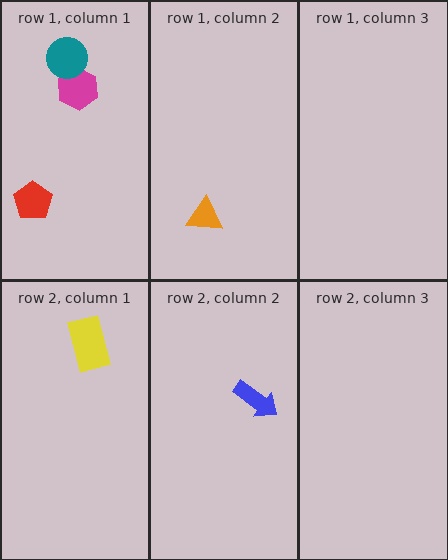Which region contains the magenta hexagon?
The row 1, column 1 region.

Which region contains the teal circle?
The row 1, column 1 region.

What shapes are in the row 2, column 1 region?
The yellow rectangle.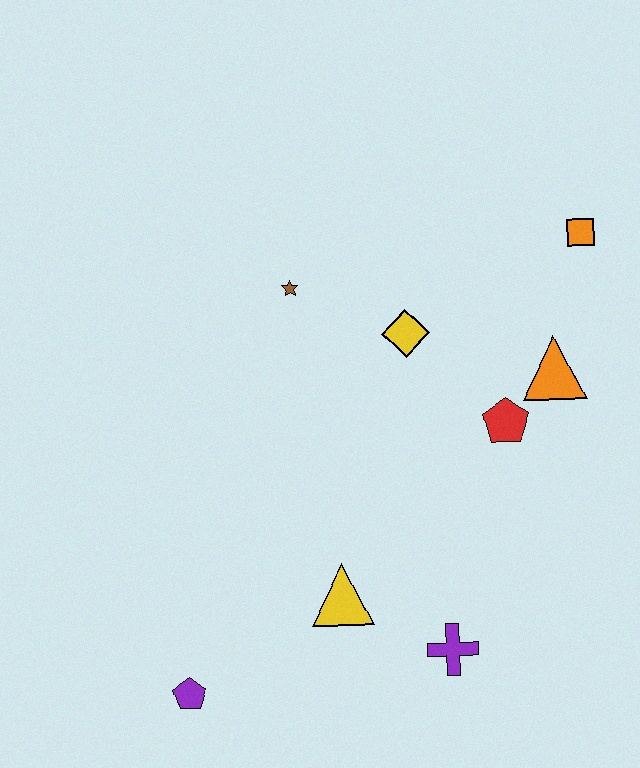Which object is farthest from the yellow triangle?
The orange square is farthest from the yellow triangle.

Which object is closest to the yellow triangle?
The purple cross is closest to the yellow triangle.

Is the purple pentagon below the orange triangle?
Yes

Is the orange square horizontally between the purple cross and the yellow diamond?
No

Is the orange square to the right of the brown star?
Yes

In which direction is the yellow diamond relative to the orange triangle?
The yellow diamond is to the left of the orange triangle.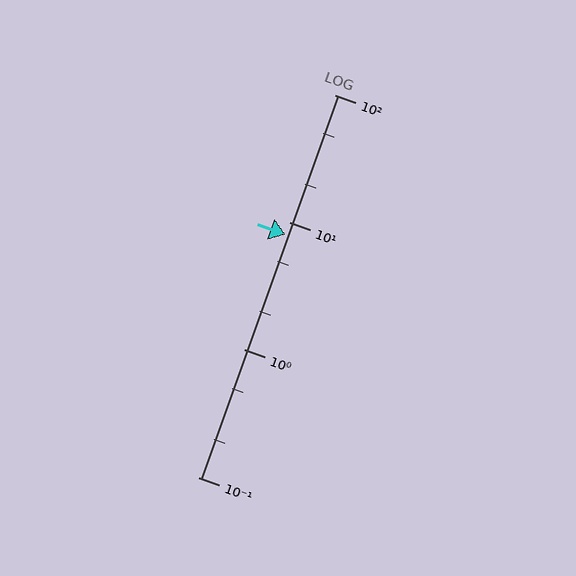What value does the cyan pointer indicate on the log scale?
The pointer indicates approximately 8.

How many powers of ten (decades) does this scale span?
The scale spans 3 decades, from 0.1 to 100.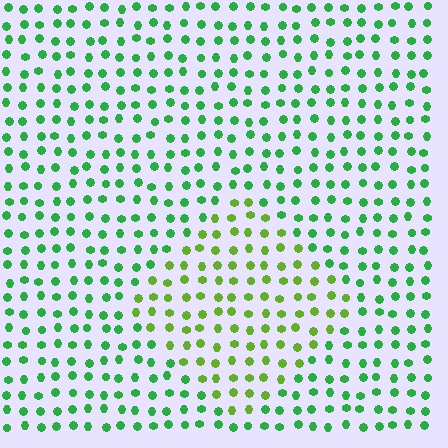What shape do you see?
I see a diamond.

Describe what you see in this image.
The image is filled with small green elements in a uniform arrangement. A diamond-shaped region is visible where the elements are tinted to a slightly different hue, forming a subtle color boundary.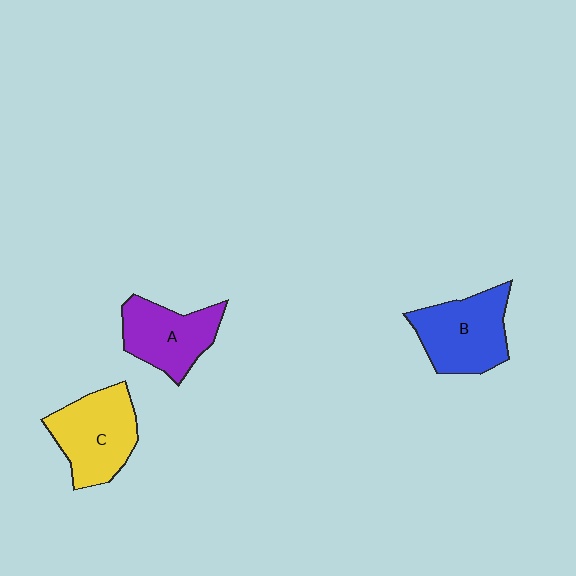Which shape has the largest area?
Shape C (yellow).